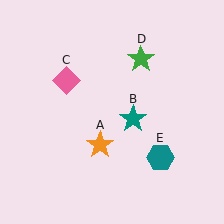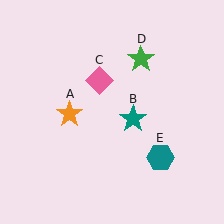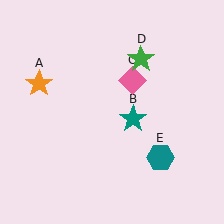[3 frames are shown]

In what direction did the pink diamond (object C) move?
The pink diamond (object C) moved right.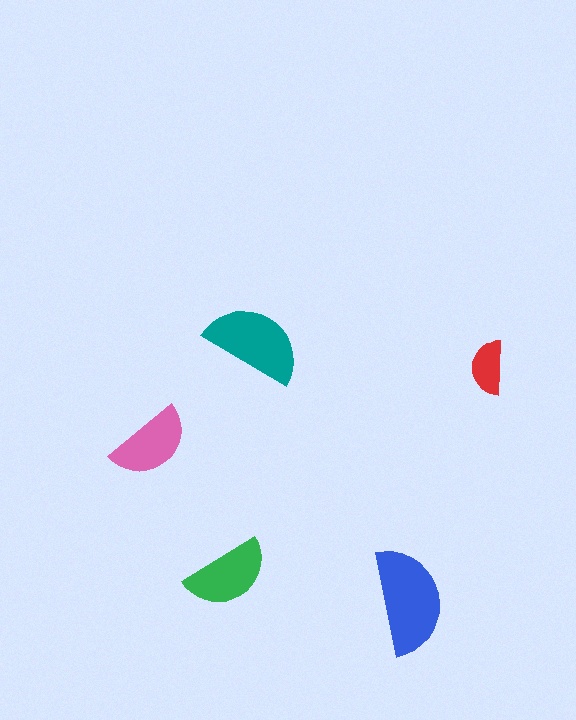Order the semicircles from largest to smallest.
the blue one, the teal one, the green one, the pink one, the red one.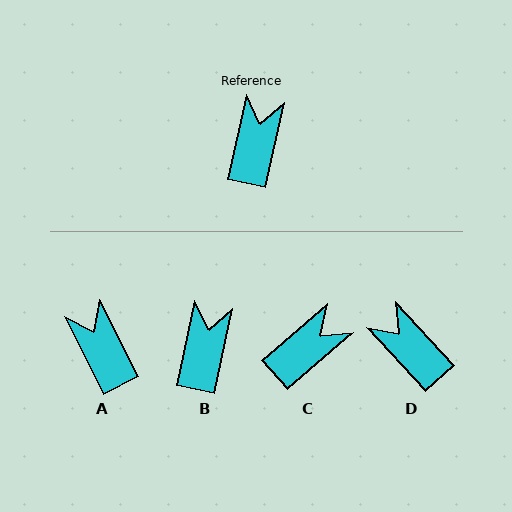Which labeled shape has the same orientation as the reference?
B.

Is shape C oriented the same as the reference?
No, it is off by about 37 degrees.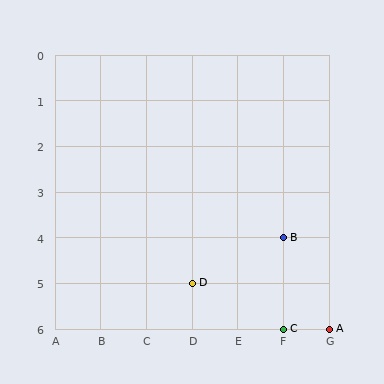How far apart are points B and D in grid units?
Points B and D are 2 columns and 1 row apart (about 2.2 grid units diagonally).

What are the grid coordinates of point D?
Point D is at grid coordinates (D, 5).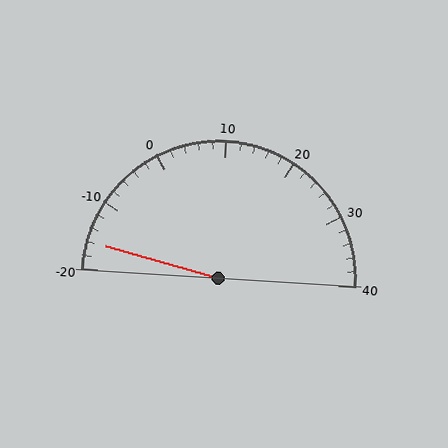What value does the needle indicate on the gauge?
The needle indicates approximately -16.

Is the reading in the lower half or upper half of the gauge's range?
The reading is in the lower half of the range (-20 to 40).